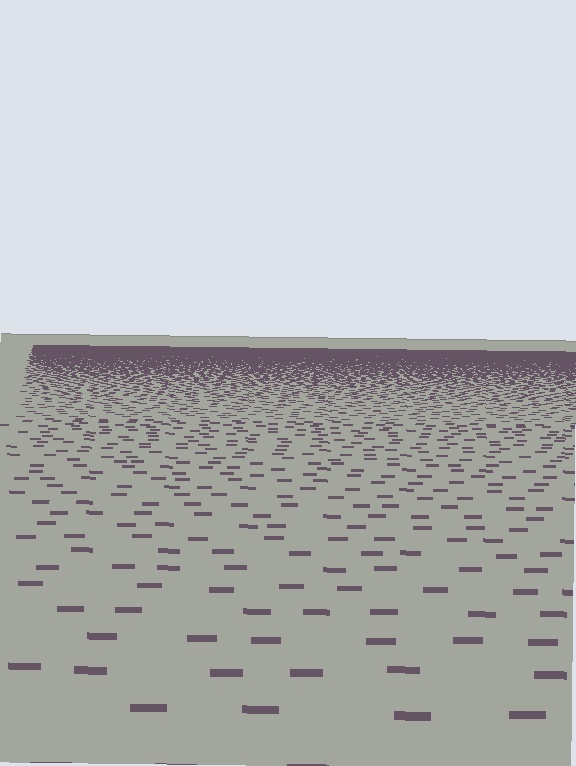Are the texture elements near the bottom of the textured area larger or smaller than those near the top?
Larger. Near the bottom, elements are closer to the viewer and appear at a bigger on-screen size.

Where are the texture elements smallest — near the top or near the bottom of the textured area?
Near the top.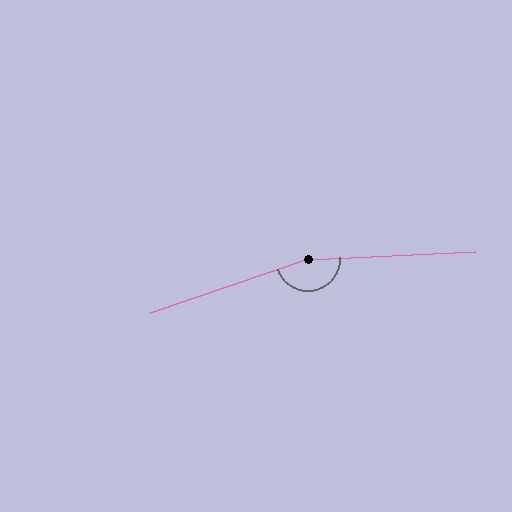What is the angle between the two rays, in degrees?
Approximately 163 degrees.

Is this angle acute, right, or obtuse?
It is obtuse.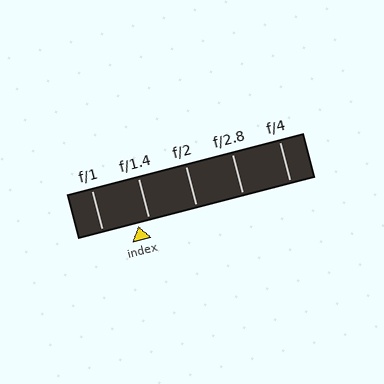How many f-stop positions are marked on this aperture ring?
There are 5 f-stop positions marked.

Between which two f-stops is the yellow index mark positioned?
The index mark is between f/1 and f/1.4.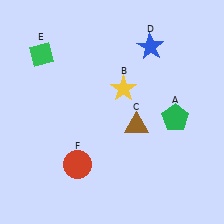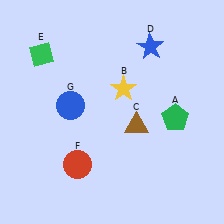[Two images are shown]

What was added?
A blue circle (G) was added in Image 2.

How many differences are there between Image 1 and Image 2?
There is 1 difference between the two images.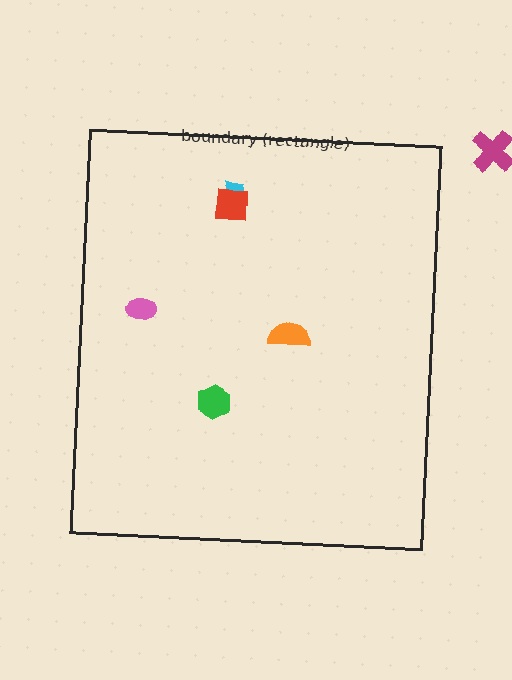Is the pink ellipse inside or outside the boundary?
Inside.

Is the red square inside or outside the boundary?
Inside.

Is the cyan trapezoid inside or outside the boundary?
Inside.